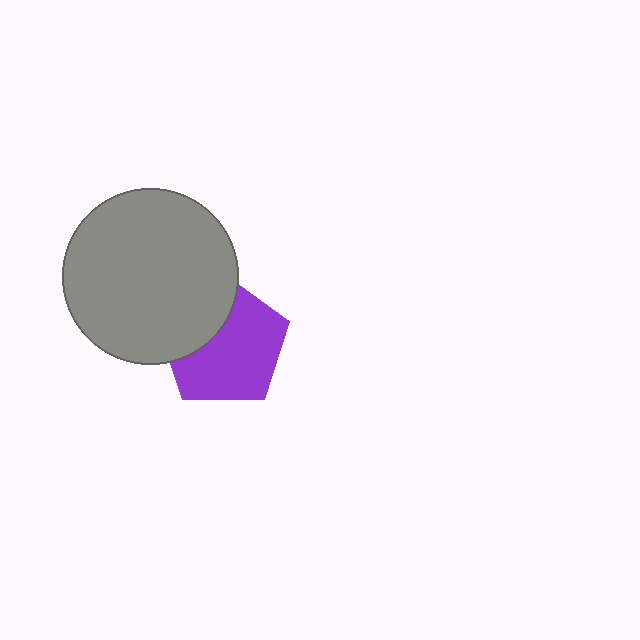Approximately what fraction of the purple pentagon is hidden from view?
Roughly 33% of the purple pentagon is hidden behind the gray circle.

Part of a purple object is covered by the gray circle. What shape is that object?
It is a pentagon.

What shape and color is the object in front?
The object in front is a gray circle.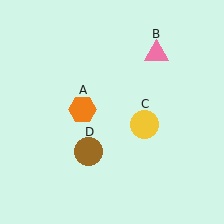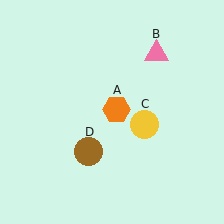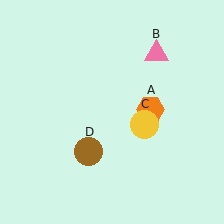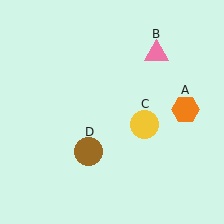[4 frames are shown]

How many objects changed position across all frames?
1 object changed position: orange hexagon (object A).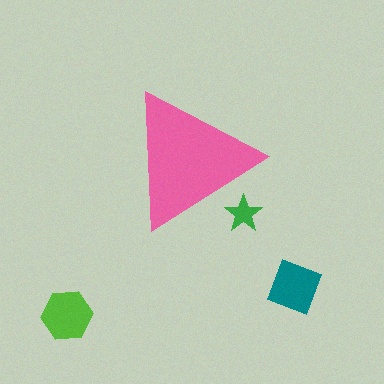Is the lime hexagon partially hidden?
No, the lime hexagon is fully visible.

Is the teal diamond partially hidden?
No, the teal diamond is fully visible.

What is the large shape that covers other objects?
A pink triangle.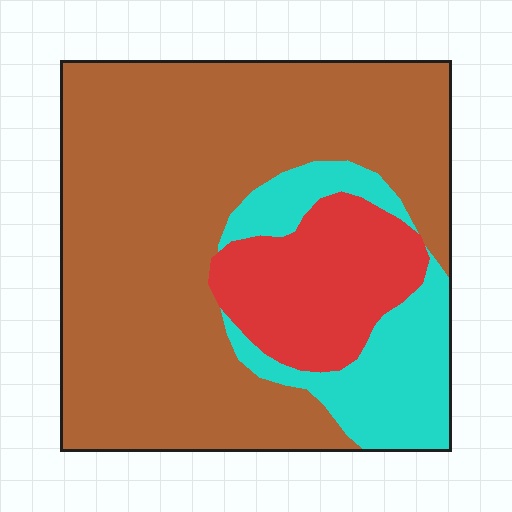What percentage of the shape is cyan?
Cyan takes up about one sixth (1/6) of the shape.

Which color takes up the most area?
Brown, at roughly 65%.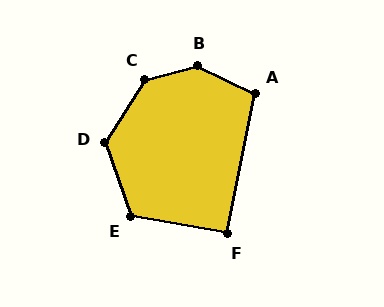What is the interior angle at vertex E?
Approximately 120 degrees (obtuse).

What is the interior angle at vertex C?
Approximately 137 degrees (obtuse).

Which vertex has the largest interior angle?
B, at approximately 140 degrees.